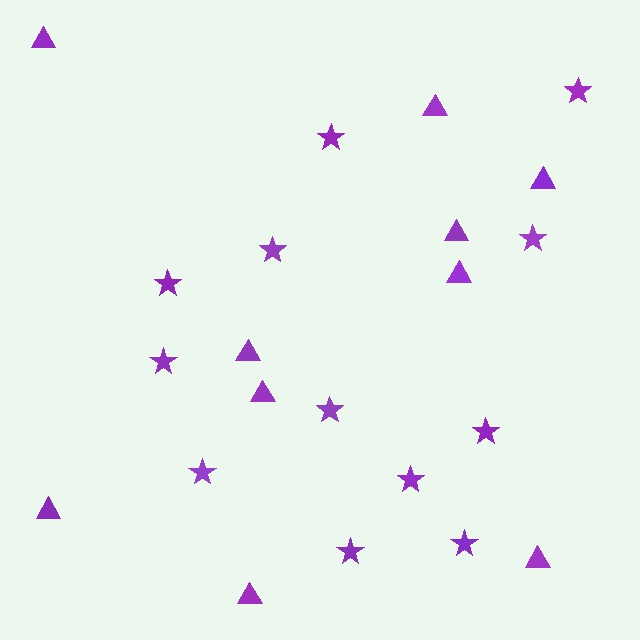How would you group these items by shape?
There are 2 groups: one group of stars (12) and one group of triangles (10).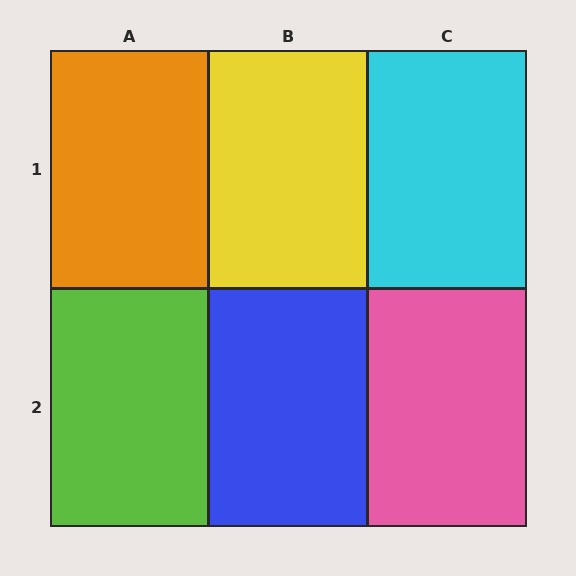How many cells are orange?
1 cell is orange.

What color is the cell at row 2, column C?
Pink.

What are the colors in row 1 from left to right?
Orange, yellow, cyan.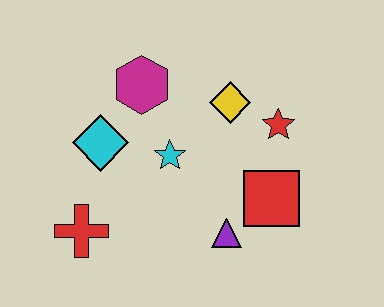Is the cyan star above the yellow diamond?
No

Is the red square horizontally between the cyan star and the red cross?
No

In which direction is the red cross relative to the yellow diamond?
The red cross is to the left of the yellow diamond.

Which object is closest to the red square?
The purple triangle is closest to the red square.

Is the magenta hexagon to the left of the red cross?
No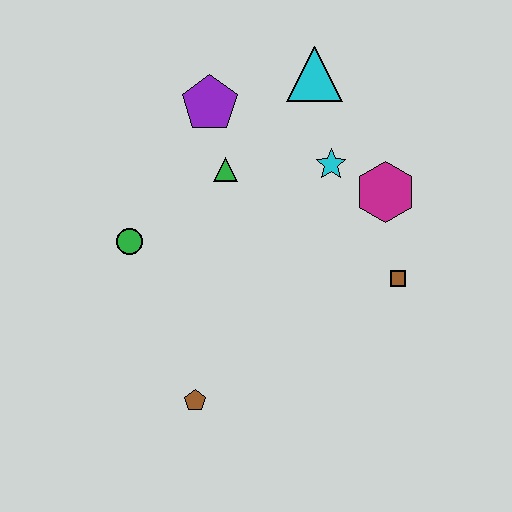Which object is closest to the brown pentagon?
The green circle is closest to the brown pentagon.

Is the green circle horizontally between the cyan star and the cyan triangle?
No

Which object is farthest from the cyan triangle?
The brown pentagon is farthest from the cyan triangle.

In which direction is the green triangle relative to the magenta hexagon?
The green triangle is to the left of the magenta hexagon.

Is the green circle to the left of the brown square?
Yes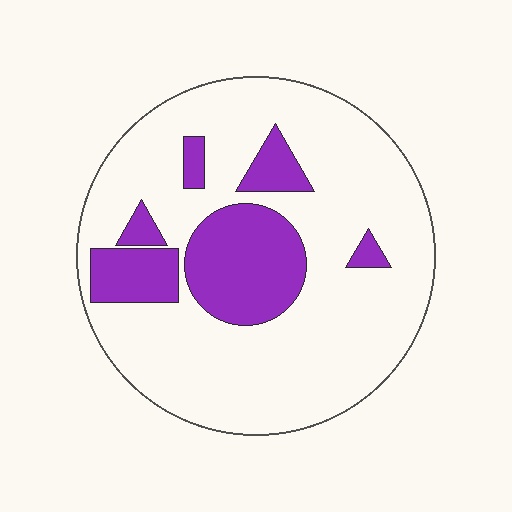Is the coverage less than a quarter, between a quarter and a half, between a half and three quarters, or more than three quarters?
Less than a quarter.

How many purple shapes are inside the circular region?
6.